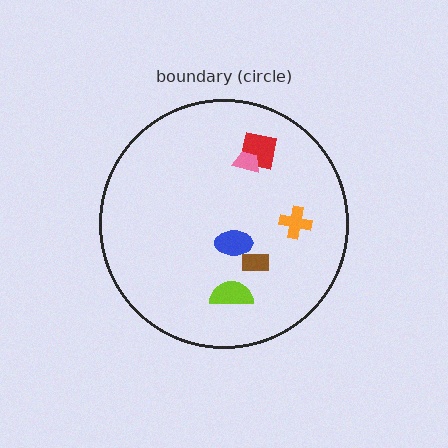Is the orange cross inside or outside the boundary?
Inside.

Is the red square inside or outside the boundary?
Inside.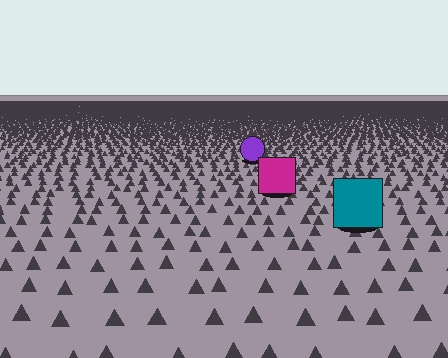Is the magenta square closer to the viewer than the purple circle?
Yes. The magenta square is closer — you can tell from the texture gradient: the ground texture is coarser near it.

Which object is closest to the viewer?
The teal square is closest. The texture marks near it are larger and more spread out.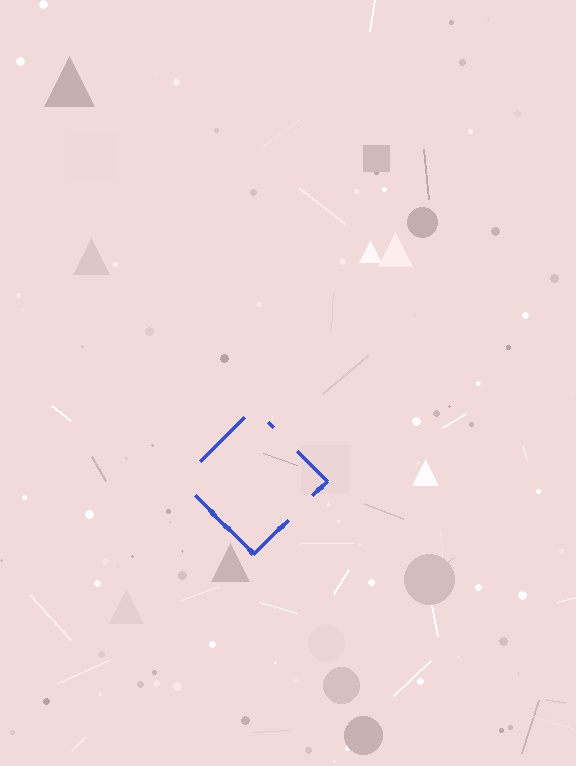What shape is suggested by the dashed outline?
The dashed outline suggests a diamond.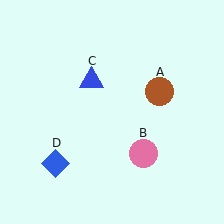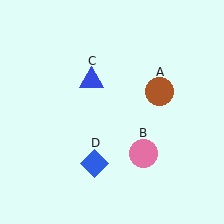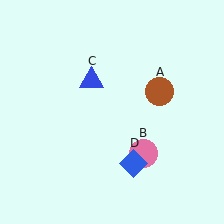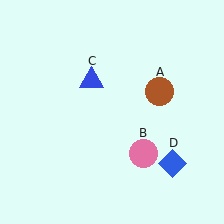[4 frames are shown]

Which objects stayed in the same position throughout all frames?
Brown circle (object A) and pink circle (object B) and blue triangle (object C) remained stationary.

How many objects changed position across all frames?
1 object changed position: blue diamond (object D).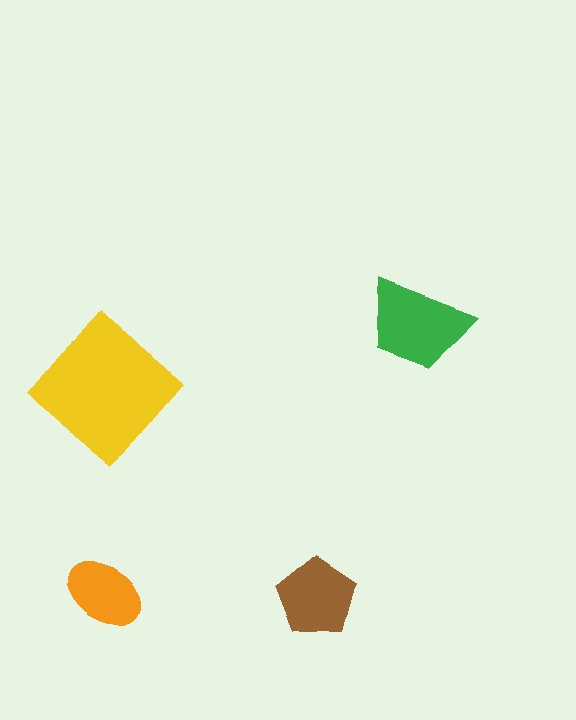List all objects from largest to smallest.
The yellow diamond, the green trapezoid, the brown pentagon, the orange ellipse.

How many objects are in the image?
There are 4 objects in the image.